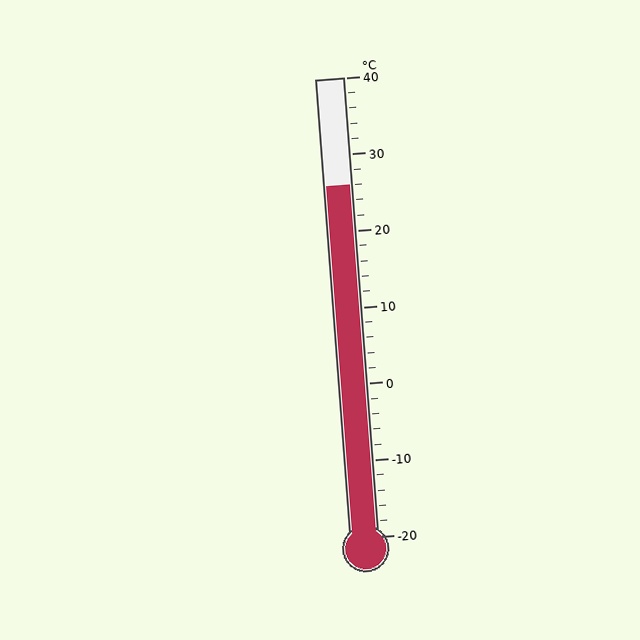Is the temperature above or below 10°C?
The temperature is above 10°C.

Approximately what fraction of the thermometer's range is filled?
The thermometer is filled to approximately 75% of its range.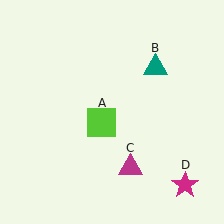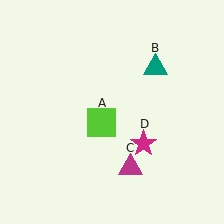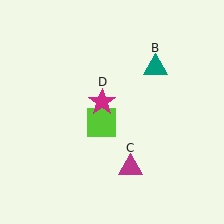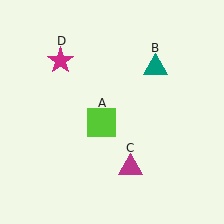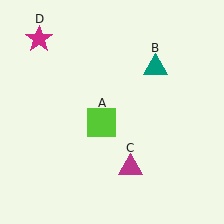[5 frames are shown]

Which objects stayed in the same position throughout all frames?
Lime square (object A) and teal triangle (object B) and magenta triangle (object C) remained stationary.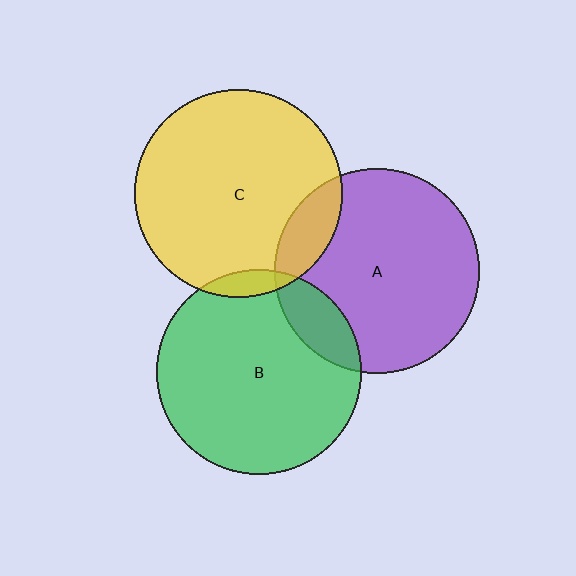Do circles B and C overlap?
Yes.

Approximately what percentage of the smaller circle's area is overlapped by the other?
Approximately 5%.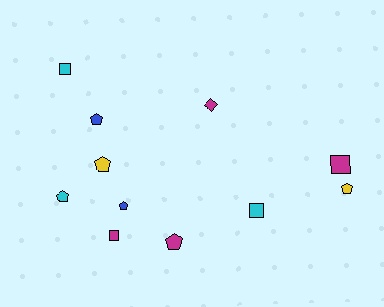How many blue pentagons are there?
There are 2 blue pentagons.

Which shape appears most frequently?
Pentagon, with 6 objects.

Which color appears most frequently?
Magenta, with 4 objects.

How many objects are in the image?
There are 11 objects.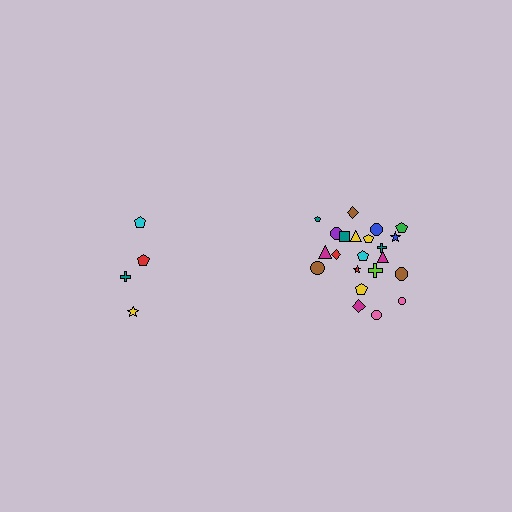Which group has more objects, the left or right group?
The right group.